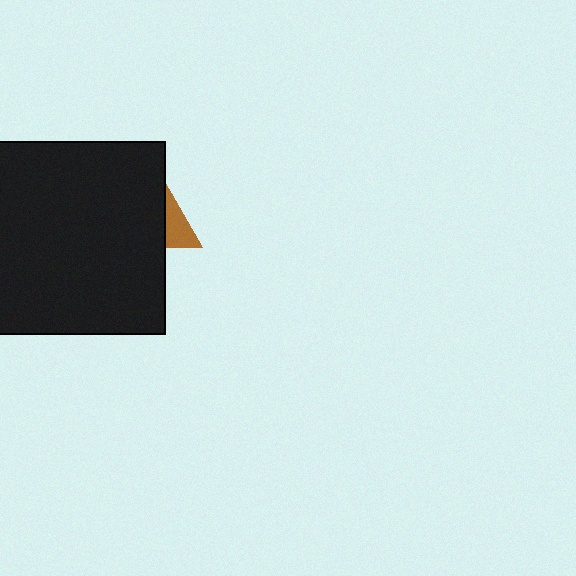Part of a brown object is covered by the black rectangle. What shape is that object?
It is a triangle.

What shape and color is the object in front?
The object in front is a black rectangle.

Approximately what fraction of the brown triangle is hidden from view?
Roughly 68% of the brown triangle is hidden behind the black rectangle.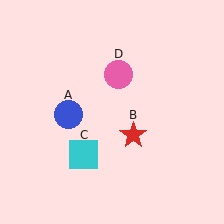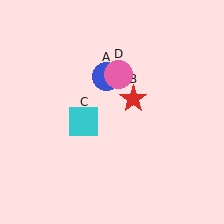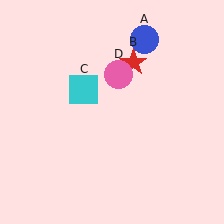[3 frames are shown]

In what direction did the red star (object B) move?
The red star (object B) moved up.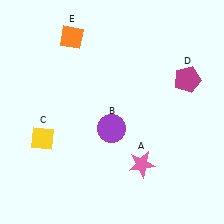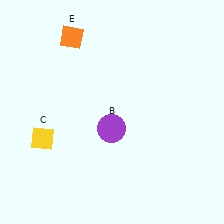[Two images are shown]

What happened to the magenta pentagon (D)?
The magenta pentagon (D) was removed in Image 2. It was in the top-right area of Image 1.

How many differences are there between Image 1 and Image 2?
There are 2 differences between the two images.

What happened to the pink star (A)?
The pink star (A) was removed in Image 2. It was in the bottom-right area of Image 1.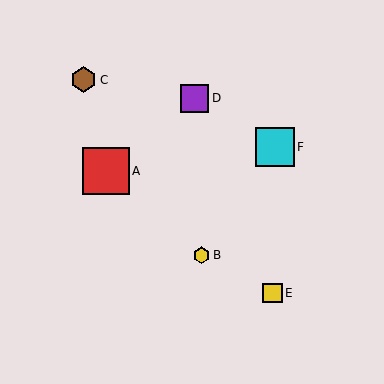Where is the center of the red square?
The center of the red square is at (106, 171).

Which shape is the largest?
The red square (labeled A) is the largest.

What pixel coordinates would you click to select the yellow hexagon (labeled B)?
Click at (201, 255) to select the yellow hexagon B.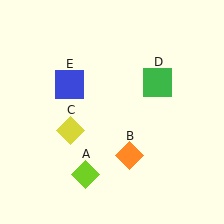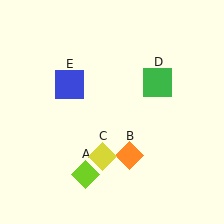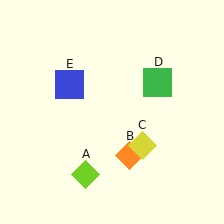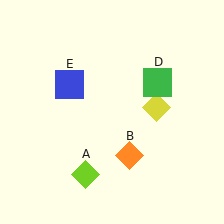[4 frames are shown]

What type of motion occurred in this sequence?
The yellow diamond (object C) rotated counterclockwise around the center of the scene.